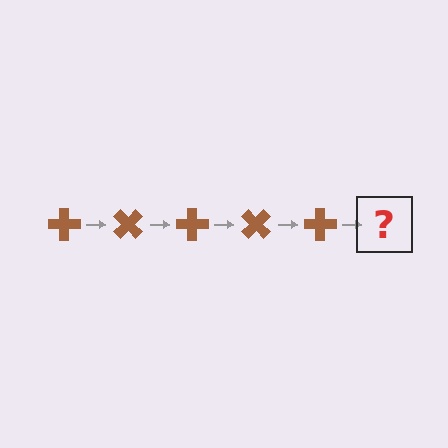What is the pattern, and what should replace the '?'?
The pattern is that the cross rotates 45 degrees each step. The '?' should be a brown cross rotated 225 degrees.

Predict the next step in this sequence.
The next step is a brown cross rotated 225 degrees.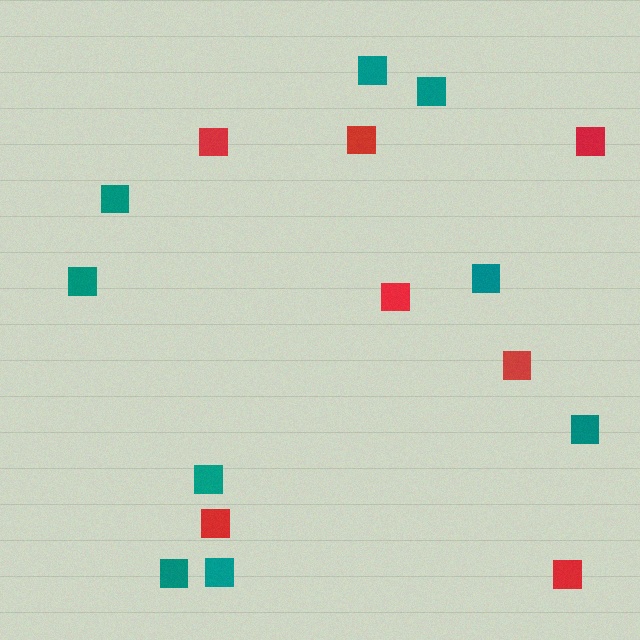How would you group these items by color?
There are 2 groups: one group of red squares (7) and one group of teal squares (9).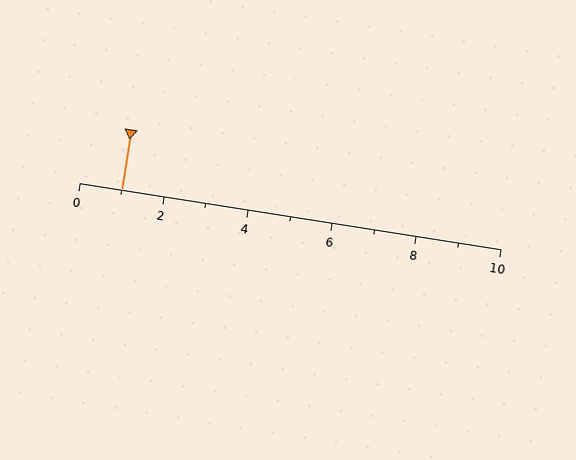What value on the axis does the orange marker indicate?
The marker indicates approximately 1.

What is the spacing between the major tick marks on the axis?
The major ticks are spaced 2 apart.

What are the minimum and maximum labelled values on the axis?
The axis runs from 0 to 10.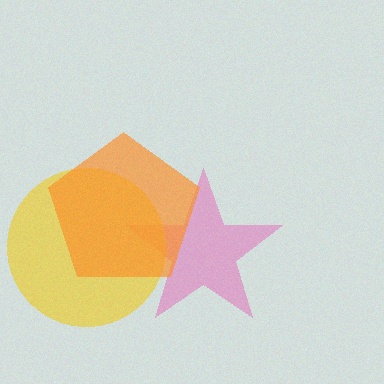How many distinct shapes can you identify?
There are 3 distinct shapes: a pink star, a yellow circle, an orange pentagon.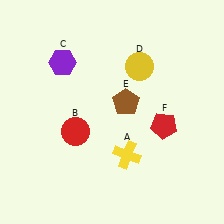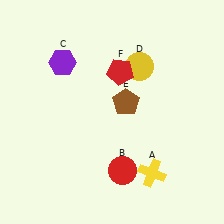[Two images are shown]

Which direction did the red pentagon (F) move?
The red pentagon (F) moved up.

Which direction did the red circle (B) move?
The red circle (B) moved right.